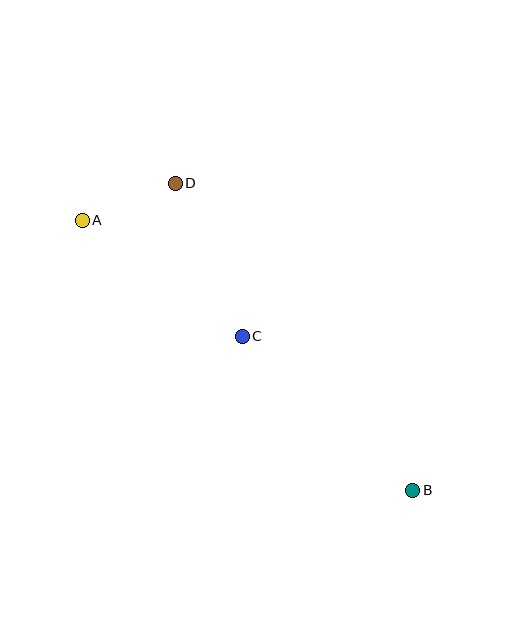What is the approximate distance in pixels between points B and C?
The distance between B and C is approximately 230 pixels.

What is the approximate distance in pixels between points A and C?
The distance between A and C is approximately 198 pixels.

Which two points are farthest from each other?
Points A and B are farthest from each other.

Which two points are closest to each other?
Points A and D are closest to each other.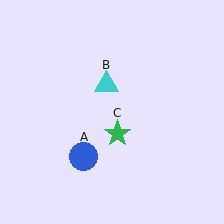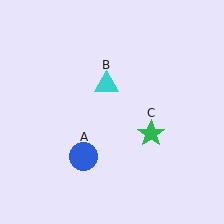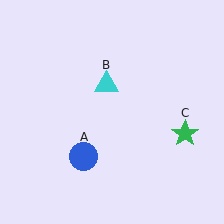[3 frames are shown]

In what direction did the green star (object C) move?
The green star (object C) moved right.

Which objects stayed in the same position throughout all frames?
Blue circle (object A) and cyan triangle (object B) remained stationary.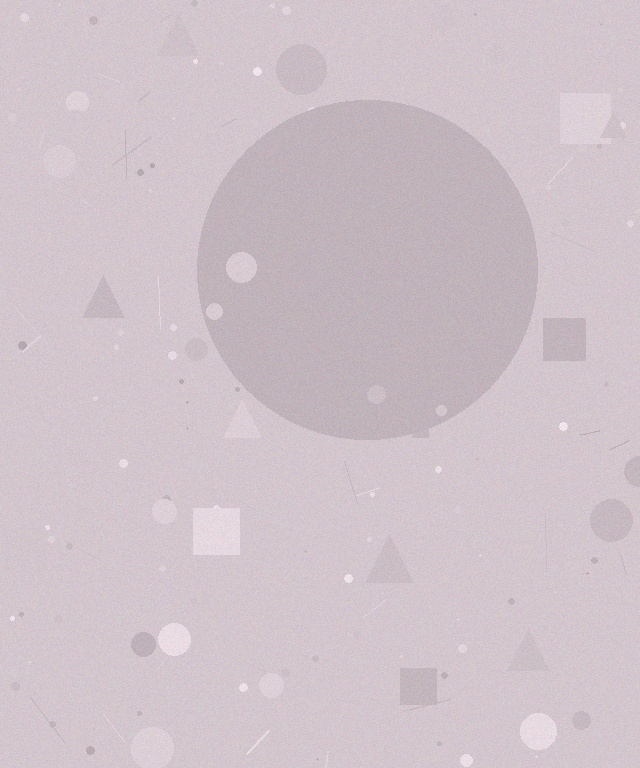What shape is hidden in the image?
A circle is hidden in the image.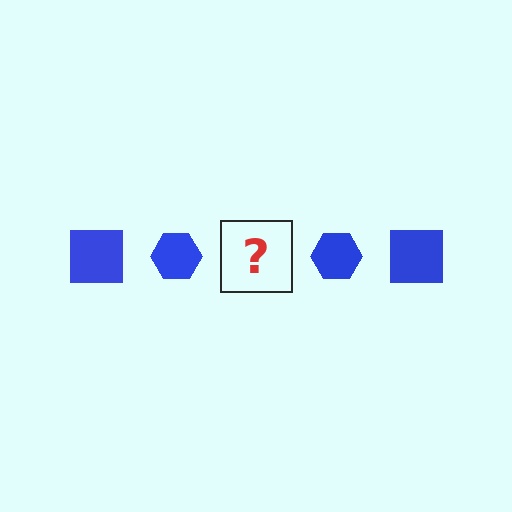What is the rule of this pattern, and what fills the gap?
The rule is that the pattern cycles through square, hexagon shapes in blue. The gap should be filled with a blue square.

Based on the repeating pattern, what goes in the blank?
The blank should be a blue square.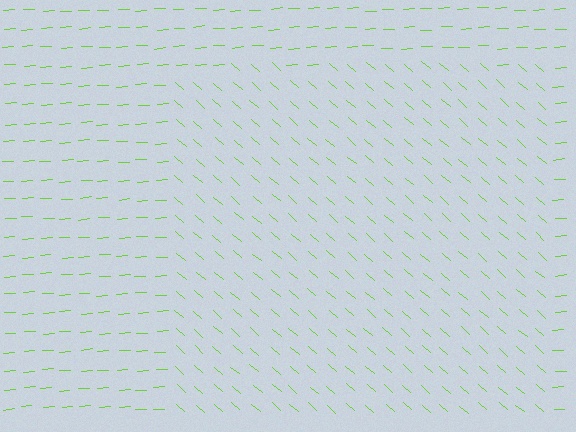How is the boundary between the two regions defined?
The boundary is defined purely by a change in line orientation (approximately 45 degrees difference). All lines are the same color and thickness.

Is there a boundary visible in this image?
Yes, there is a texture boundary formed by a change in line orientation.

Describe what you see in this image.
The image is filled with small lime line segments. A rectangle region in the image has lines oriented differently from the surrounding lines, creating a visible texture boundary.